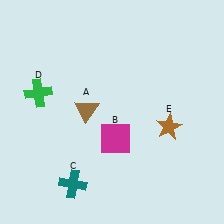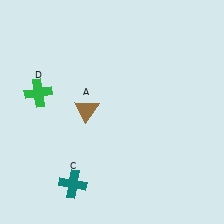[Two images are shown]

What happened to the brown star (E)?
The brown star (E) was removed in Image 2. It was in the bottom-right area of Image 1.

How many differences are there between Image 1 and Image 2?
There are 2 differences between the two images.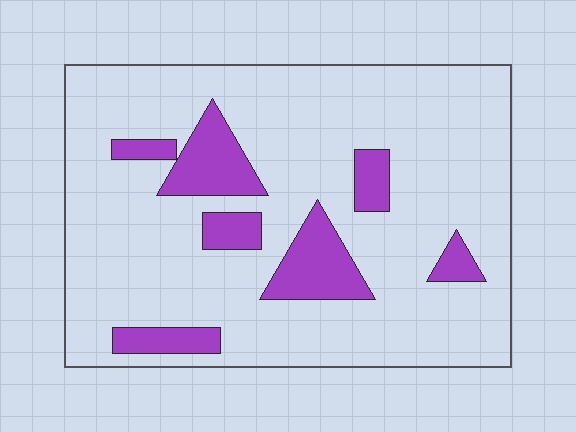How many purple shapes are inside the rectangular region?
7.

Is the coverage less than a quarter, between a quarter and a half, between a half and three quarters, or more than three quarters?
Less than a quarter.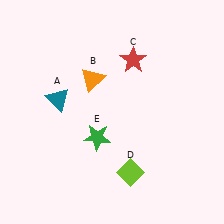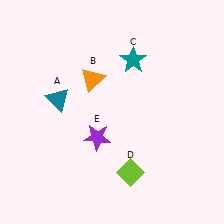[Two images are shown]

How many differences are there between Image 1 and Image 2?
There are 2 differences between the two images.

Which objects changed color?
C changed from red to teal. E changed from green to purple.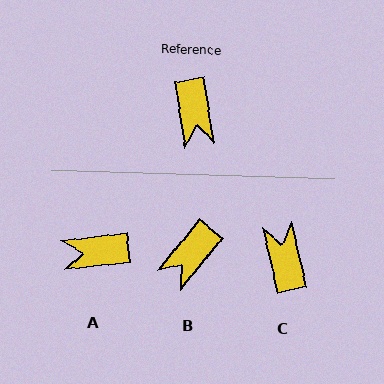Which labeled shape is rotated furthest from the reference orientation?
C, about 176 degrees away.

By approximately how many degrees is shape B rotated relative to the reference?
Approximately 48 degrees clockwise.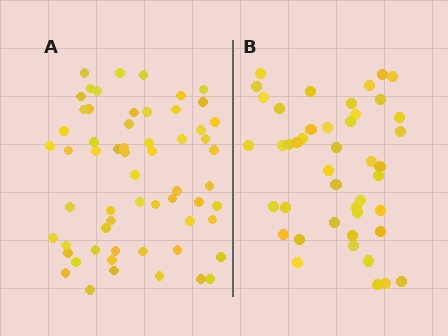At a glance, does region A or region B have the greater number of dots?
Region A (the left region) has more dots.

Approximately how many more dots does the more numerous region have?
Region A has approximately 15 more dots than region B.